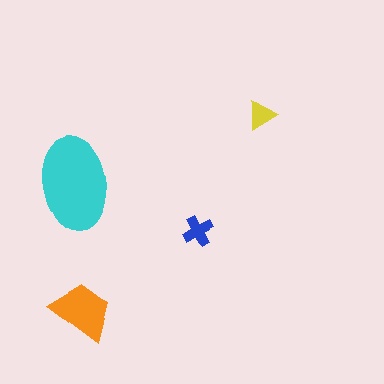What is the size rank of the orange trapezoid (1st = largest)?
2nd.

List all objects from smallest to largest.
The yellow triangle, the blue cross, the orange trapezoid, the cyan ellipse.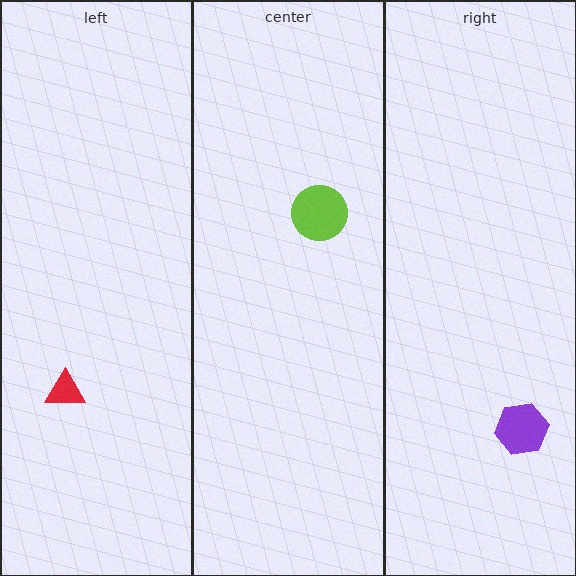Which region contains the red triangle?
The left region.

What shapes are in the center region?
The lime circle.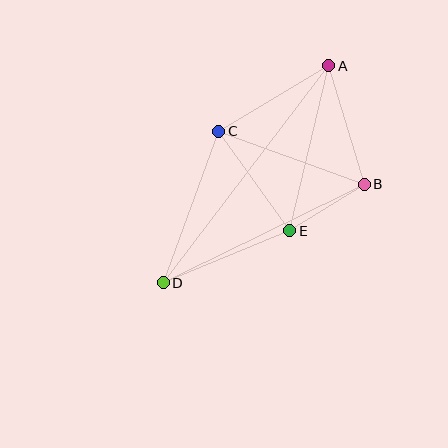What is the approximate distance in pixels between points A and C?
The distance between A and C is approximately 128 pixels.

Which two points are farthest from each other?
Points A and D are farthest from each other.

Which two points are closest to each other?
Points B and E are closest to each other.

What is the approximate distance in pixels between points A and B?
The distance between A and B is approximately 124 pixels.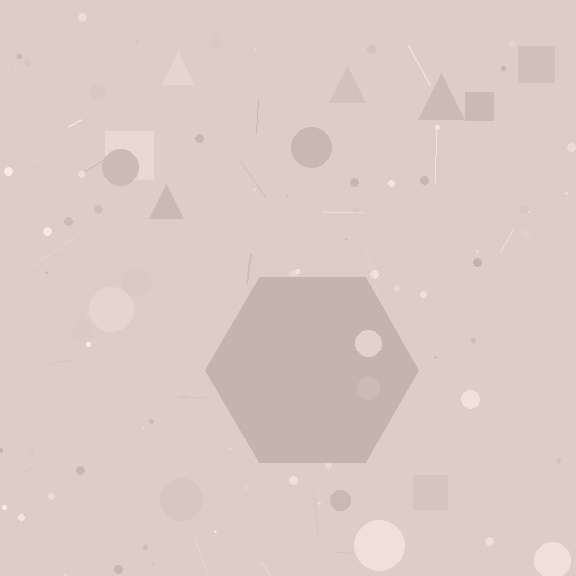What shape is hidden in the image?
A hexagon is hidden in the image.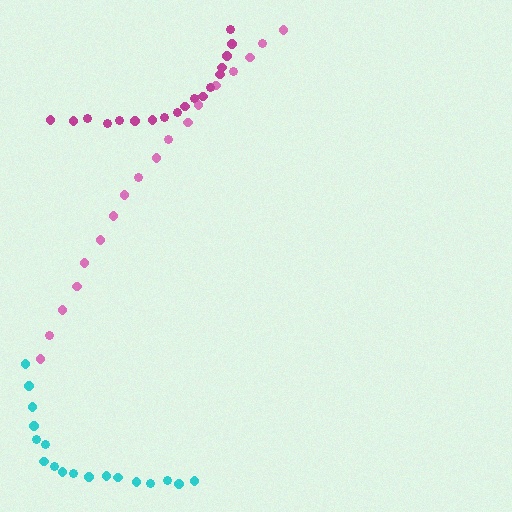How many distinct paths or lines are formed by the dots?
There are 3 distinct paths.